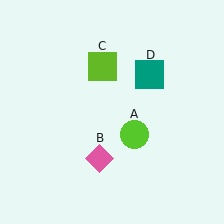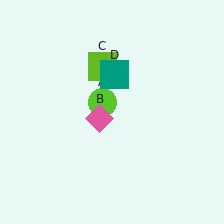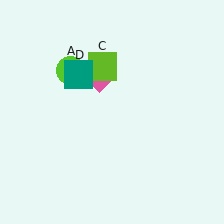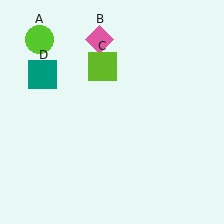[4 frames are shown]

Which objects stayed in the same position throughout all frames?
Lime square (object C) remained stationary.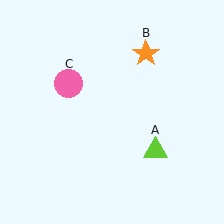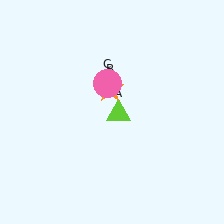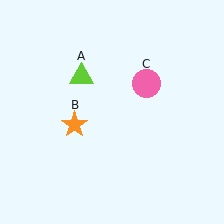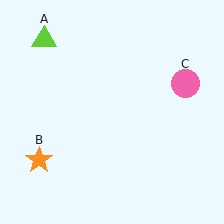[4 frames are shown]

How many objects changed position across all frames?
3 objects changed position: lime triangle (object A), orange star (object B), pink circle (object C).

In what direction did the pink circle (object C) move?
The pink circle (object C) moved right.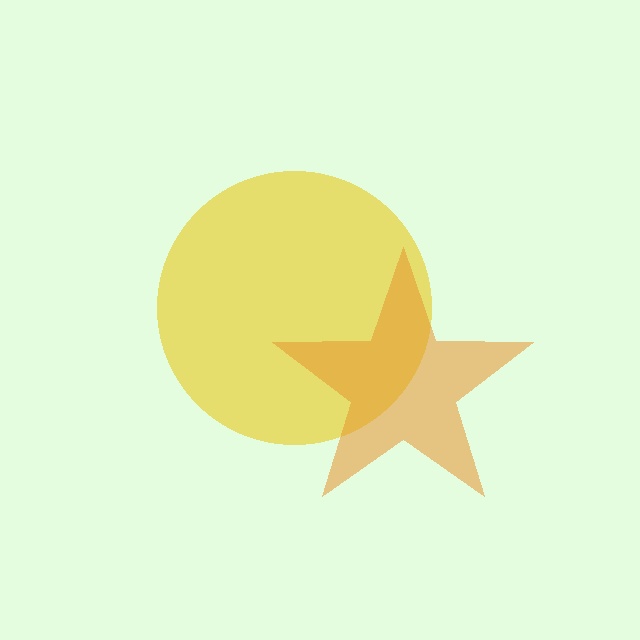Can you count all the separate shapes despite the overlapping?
Yes, there are 2 separate shapes.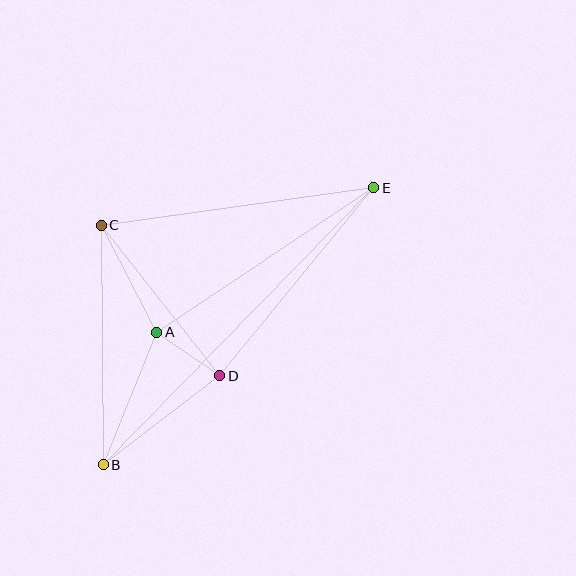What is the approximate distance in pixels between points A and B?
The distance between A and B is approximately 143 pixels.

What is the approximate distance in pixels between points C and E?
The distance between C and E is approximately 275 pixels.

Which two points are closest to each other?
Points A and D are closest to each other.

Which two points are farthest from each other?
Points B and E are farthest from each other.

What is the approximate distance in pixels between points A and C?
The distance between A and C is approximately 120 pixels.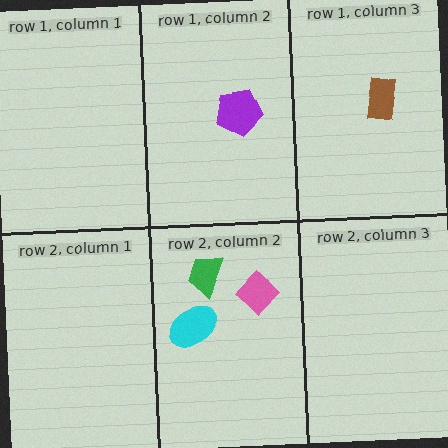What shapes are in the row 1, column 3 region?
The brown rectangle.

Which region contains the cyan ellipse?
The row 2, column 2 region.